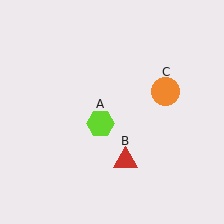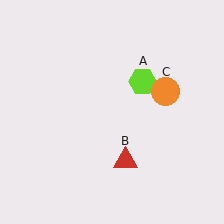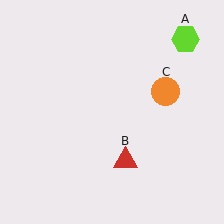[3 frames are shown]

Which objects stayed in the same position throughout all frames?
Red triangle (object B) and orange circle (object C) remained stationary.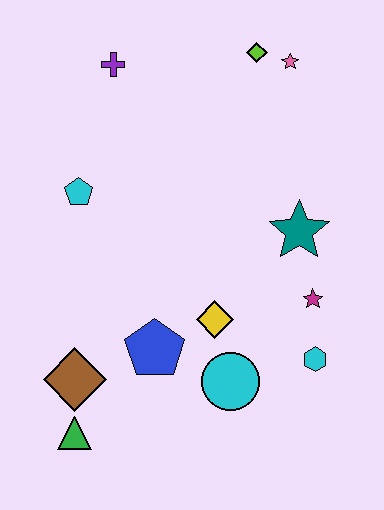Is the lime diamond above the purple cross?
Yes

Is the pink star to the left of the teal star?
Yes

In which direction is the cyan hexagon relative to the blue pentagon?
The cyan hexagon is to the right of the blue pentagon.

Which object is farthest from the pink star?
The green triangle is farthest from the pink star.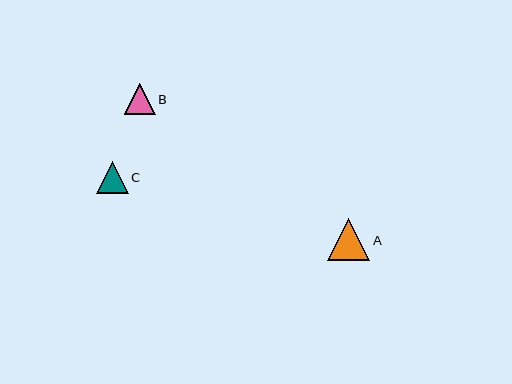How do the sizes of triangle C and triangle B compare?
Triangle C and triangle B are approximately the same size.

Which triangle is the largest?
Triangle A is the largest with a size of approximately 42 pixels.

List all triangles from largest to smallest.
From largest to smallest: A, C, B.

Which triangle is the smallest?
Triangle B is the smallest with a size of approximately 31 pixels.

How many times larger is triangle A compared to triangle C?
Triangle A is approximately 1.3 times the size of triangle C.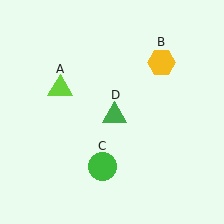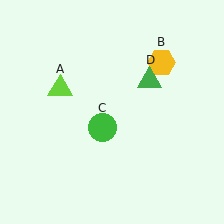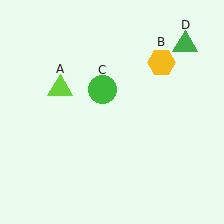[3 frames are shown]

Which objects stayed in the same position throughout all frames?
Lime triangle (object A) and yellow hexagon (object B) remained stationary.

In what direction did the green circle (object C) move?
The green circle (object C) moved up.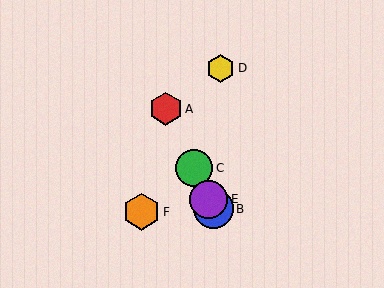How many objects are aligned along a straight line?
4 objects (A, B, C, E) are aligned along a straight line.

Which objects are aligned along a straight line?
Objects A, B, C, E are aligned along a straight line.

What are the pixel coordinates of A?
Object A is at (166, 109).